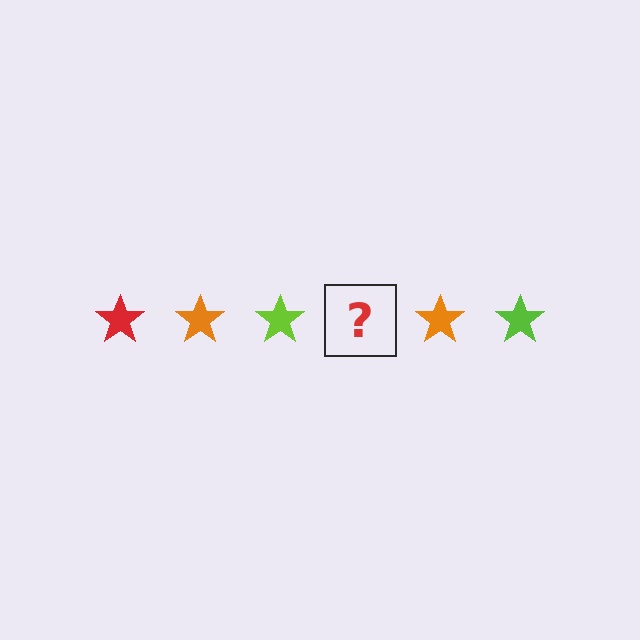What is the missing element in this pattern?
The missing element is a red star.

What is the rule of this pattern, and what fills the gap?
The rule is that the pattern cycles through red, orange, lime stars. The gap should be filled with a red star.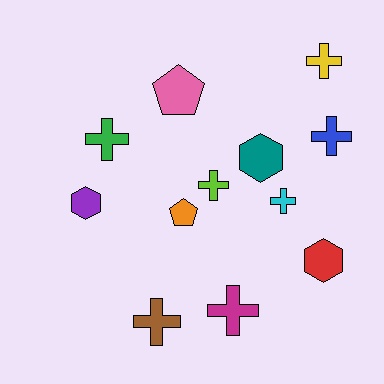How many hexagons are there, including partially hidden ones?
There are 3 hexagons.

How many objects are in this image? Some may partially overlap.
There are 12 objects.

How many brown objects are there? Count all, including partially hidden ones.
There is 1 brown object.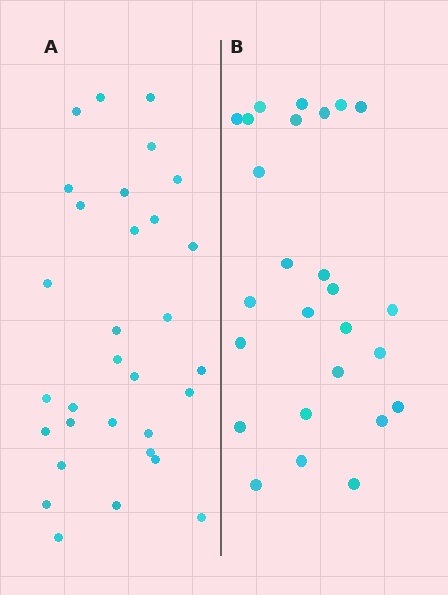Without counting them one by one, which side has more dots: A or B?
Region A (the left region) has more dots.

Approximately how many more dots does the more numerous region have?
Region A has about 5 more dots than region B.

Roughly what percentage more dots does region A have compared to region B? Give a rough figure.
About 20% more.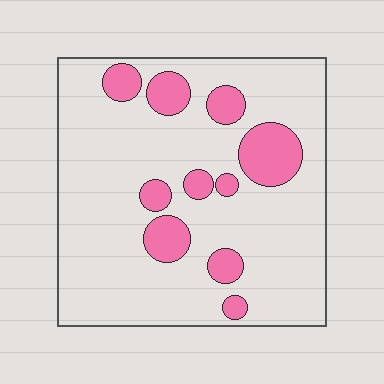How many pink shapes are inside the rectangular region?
10.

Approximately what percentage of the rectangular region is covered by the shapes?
Approximately 20%.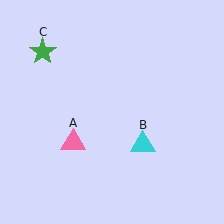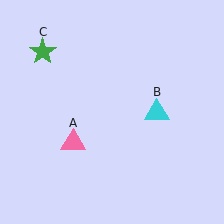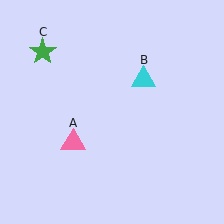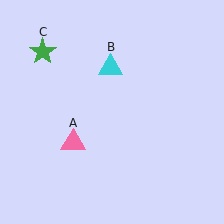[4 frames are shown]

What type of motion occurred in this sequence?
The cyan triangle (object B) rotated counterclockwise around the center of the scene.